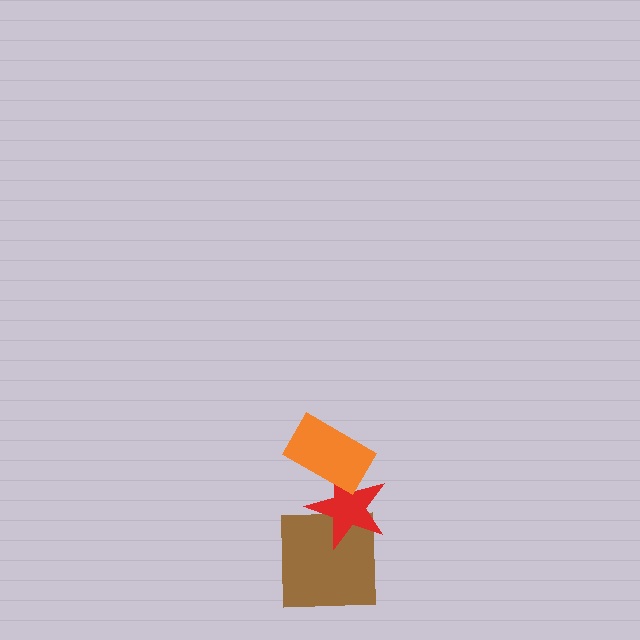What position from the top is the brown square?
The brown square is 3rd from the top.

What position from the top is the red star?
The red star is 2nd from the top.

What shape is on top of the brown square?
The red star is on top of the brown square.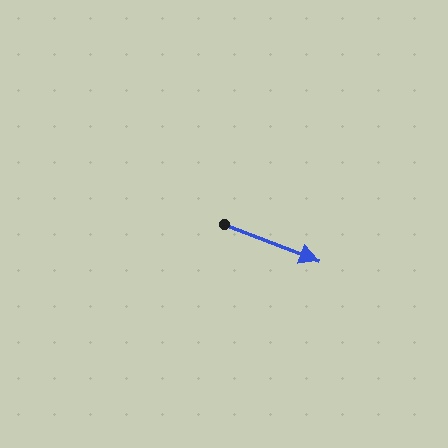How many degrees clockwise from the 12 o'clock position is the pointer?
Approximately 111 degrees.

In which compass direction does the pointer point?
East.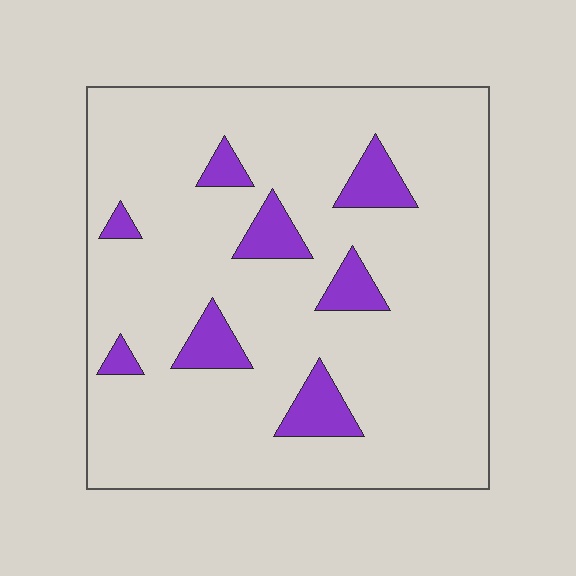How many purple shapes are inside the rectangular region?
8.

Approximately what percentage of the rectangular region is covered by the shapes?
Approximately 10%.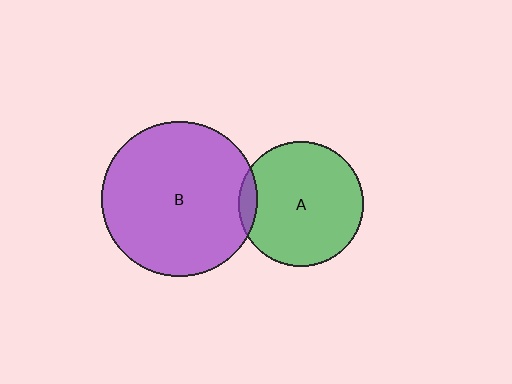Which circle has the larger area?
Circle B (purple).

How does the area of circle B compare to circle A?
Approximately 1.5 times.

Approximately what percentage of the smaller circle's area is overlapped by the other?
Approximately 5%.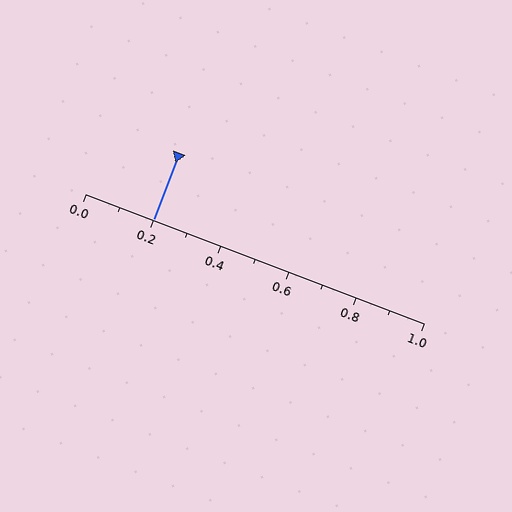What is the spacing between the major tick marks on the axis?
The major ticks are spaced 0.2 apart.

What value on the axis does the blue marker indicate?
The marker indicates approximately 0.2.